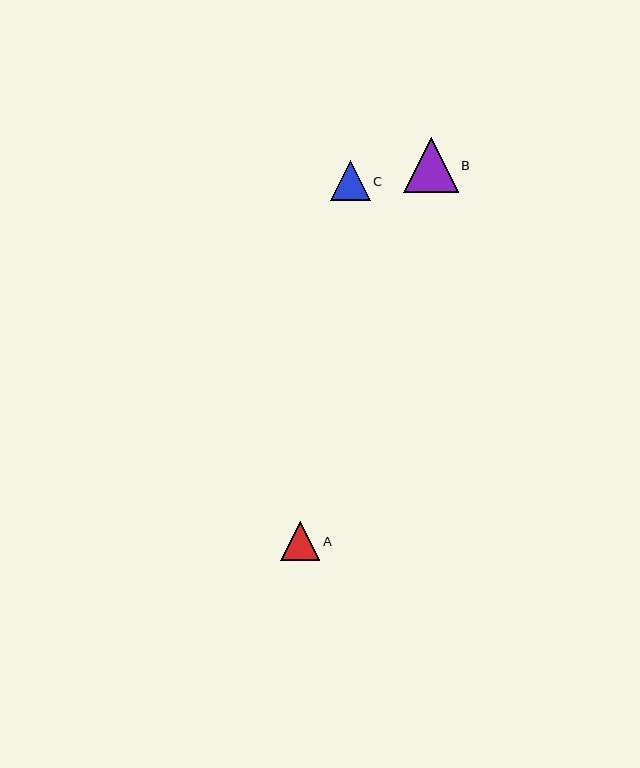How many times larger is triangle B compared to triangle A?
Triangle B is approximately 1.4 times the size of triangle A.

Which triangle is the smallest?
Triangle A is the smallest with a size of approximately 39 pixels.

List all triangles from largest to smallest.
From largest to smallest: B, C, A.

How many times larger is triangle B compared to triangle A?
Triangle B is approximately 1.4 times the size of triangle A.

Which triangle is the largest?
Triangle B is the largest with a size of approximately 55 pixels.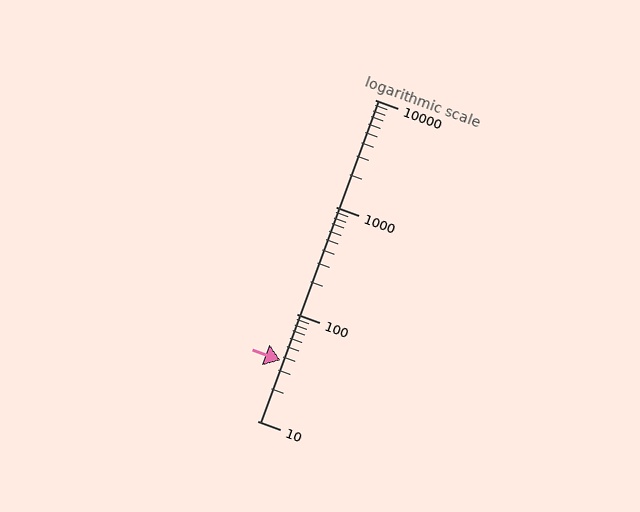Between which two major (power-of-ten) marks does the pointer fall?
The pointer is between 10 and 100.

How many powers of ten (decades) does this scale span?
The scale spans 3 decades, from 10 to 10000.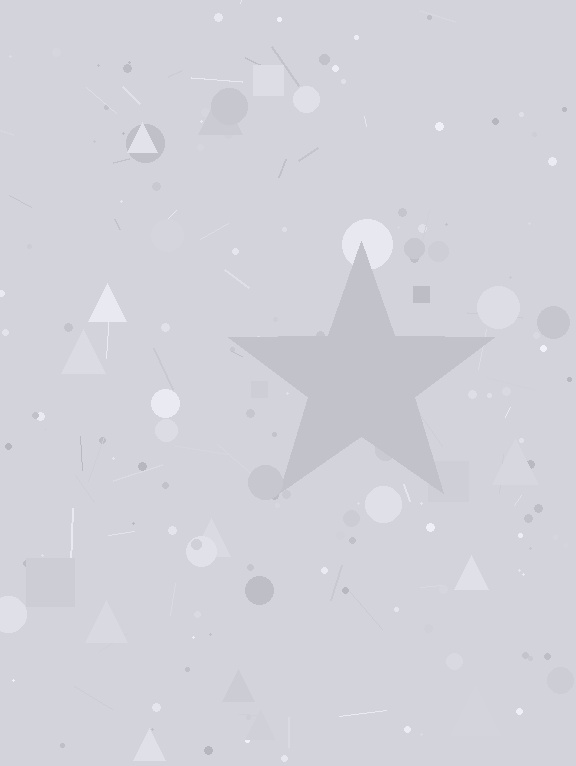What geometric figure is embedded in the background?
A star is embedded in the background.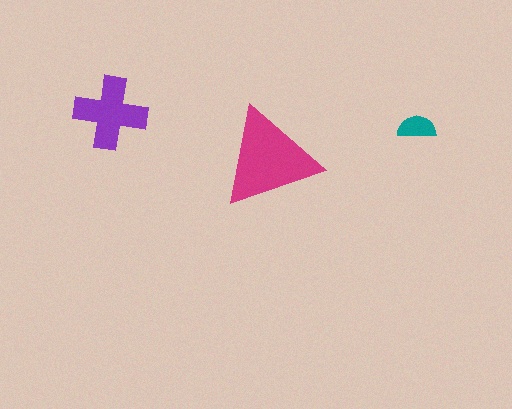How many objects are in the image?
There are 3 objects in the image.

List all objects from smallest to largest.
The teal semicircle, the purple cross, the magenta triangle.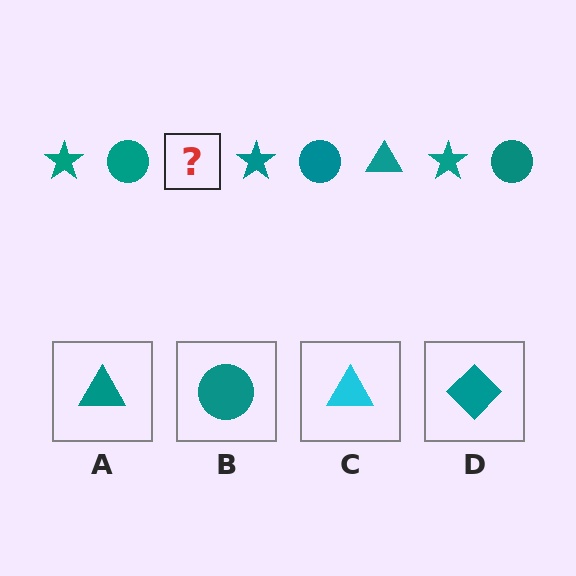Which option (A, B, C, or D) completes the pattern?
A.